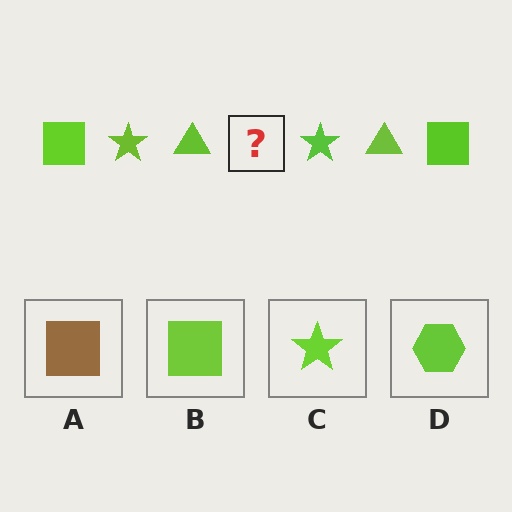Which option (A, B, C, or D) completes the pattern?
B.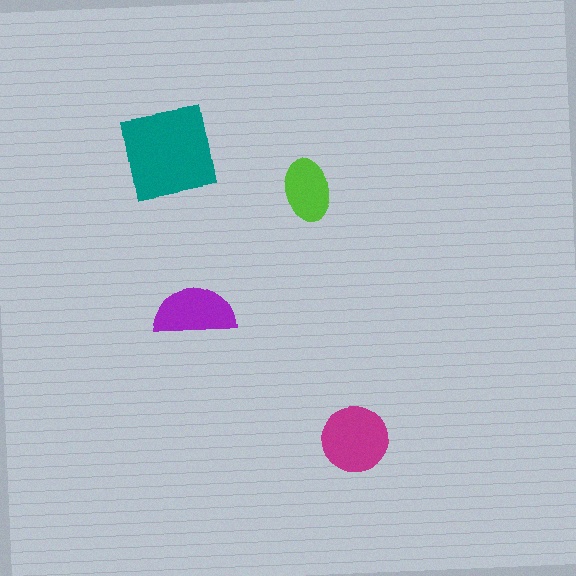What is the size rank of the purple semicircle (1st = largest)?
3rd.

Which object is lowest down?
The magenta circle is bottommost.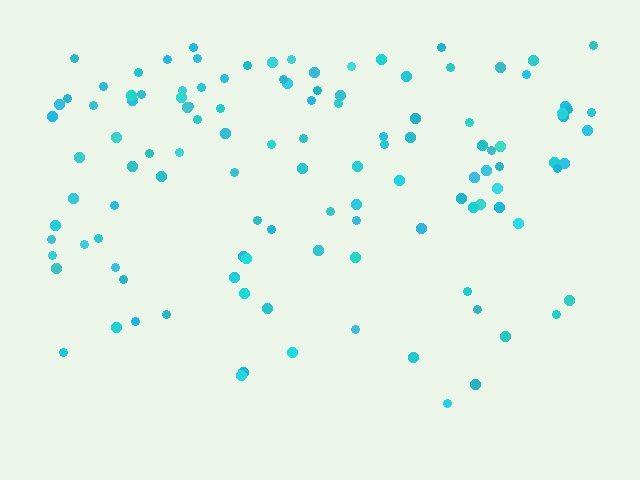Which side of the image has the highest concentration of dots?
The top.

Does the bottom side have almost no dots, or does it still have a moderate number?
Still a moderate number, just noticeably fewer than the top.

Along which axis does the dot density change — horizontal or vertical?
Vertical.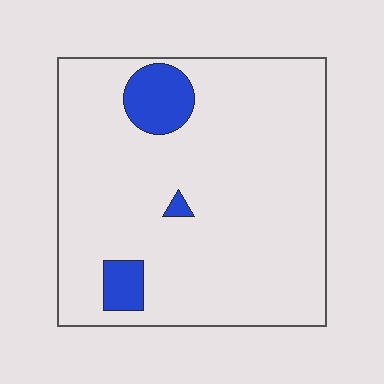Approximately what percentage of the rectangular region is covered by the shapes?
Approximately 10%.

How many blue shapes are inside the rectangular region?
3.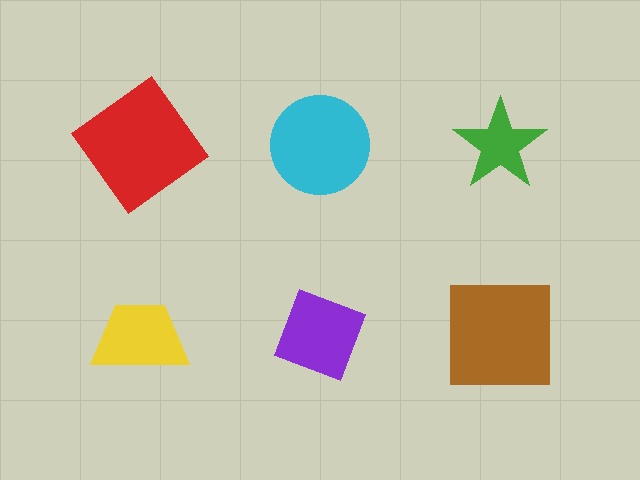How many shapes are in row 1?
3 shapes.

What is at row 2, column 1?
A yellow trapezoid.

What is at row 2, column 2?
A purple diamond.